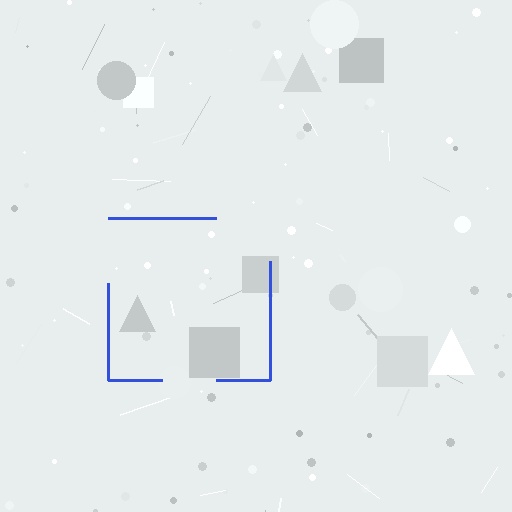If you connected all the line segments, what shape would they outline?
They would outline a square.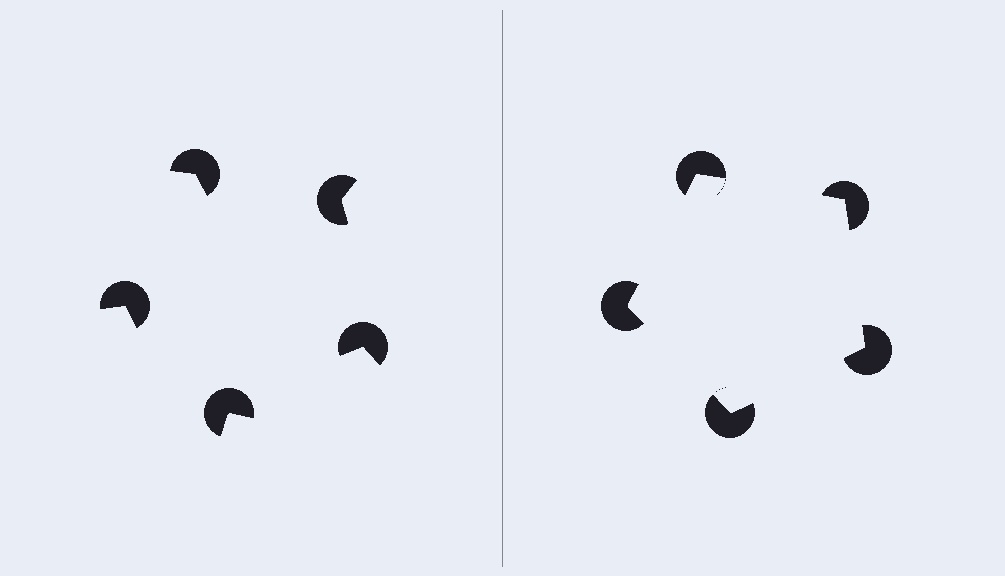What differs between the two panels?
The pac-man discs are positioned identically on both sides; only the wedge orientations differ. On the right they align to a pentagon; on the left they are misaligned.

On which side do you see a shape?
An illusory pentagon appears on the right side. On the left side the wedge cuts are rotated, so no coherent shape forms.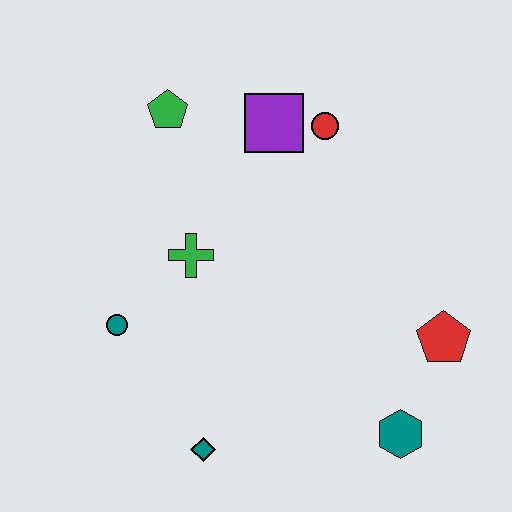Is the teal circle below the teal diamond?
No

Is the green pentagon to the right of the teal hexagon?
No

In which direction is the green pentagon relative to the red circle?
The green pentagon is to the left of the red circle.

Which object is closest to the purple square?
The red circle is closest to the purple square.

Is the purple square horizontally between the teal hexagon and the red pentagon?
No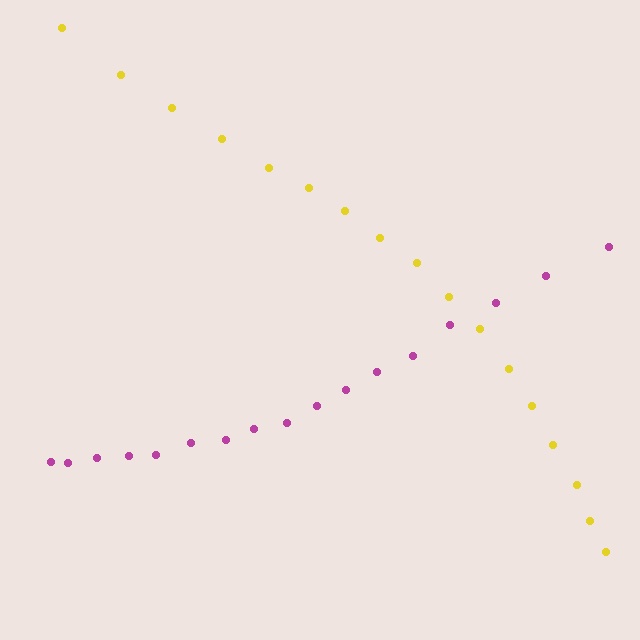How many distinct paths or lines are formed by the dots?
There are 2 distinct paths.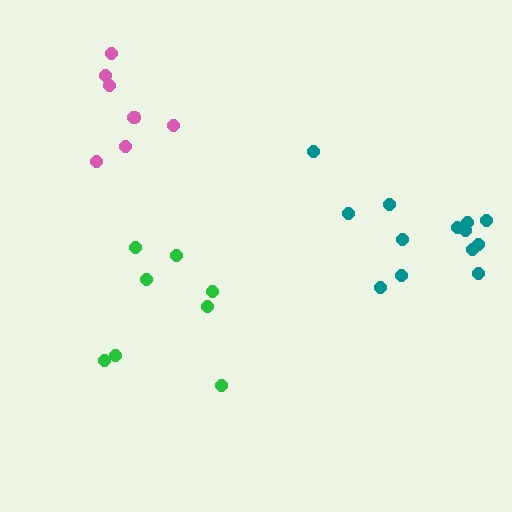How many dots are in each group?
Group 1: 8 dots, Group 2: 8 dots, Group 3: 13 dots (29 total).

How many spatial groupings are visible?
There are 3 spatial groupings.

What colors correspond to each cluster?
The clusters are colored: green, pink, teal.